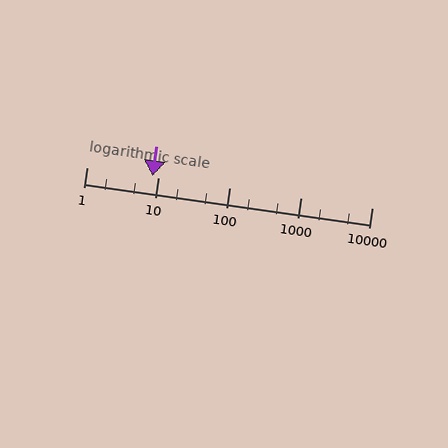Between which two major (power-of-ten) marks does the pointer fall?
The pointer is between 1 and 10.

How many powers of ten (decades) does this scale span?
The scale spans 4 decades, from 1 to 10000.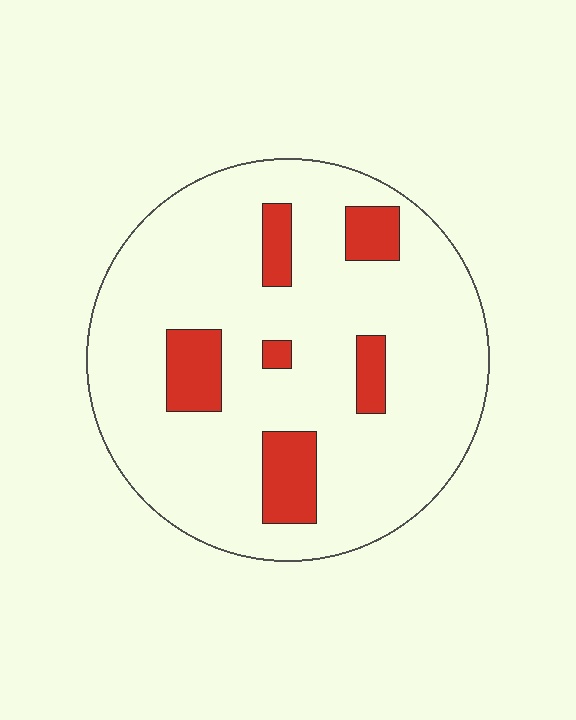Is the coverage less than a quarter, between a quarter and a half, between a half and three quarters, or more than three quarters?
Less than a quarter.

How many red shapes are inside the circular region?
6.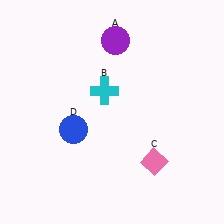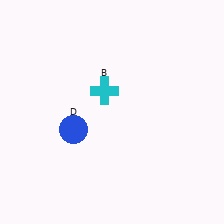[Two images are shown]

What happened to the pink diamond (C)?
The pink diamond (C) was removed in Image 2. It was in the bottom-right area of Image 1.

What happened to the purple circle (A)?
The purple circle (A) was removed in Image 2. It was in the top-right area of Image 1.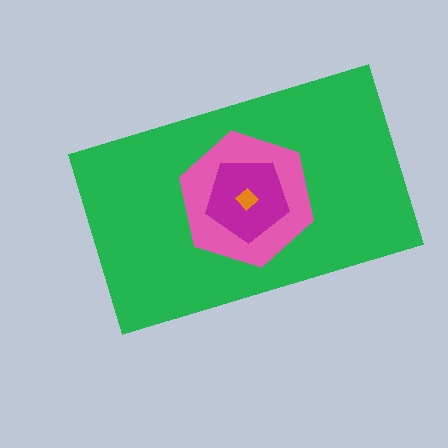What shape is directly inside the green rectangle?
The pink hexagon.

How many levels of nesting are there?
4.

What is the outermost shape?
The green rectangle.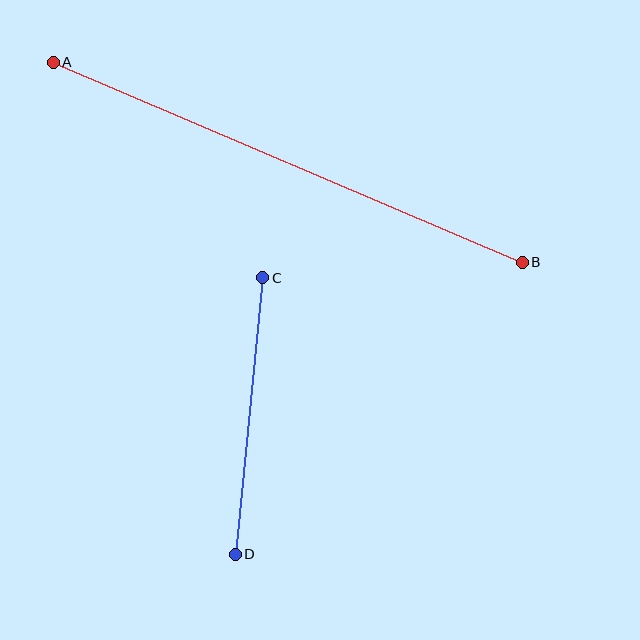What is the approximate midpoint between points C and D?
The midpoint is at approximately (249, 416) pixels.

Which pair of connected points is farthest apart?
Points A and B are farthest apart.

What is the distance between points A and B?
The distance is approximately 510 pixels.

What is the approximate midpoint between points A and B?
The midpoint is at approximately (288, 162) pixels.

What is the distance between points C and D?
The distance is approximately 277 pixels.